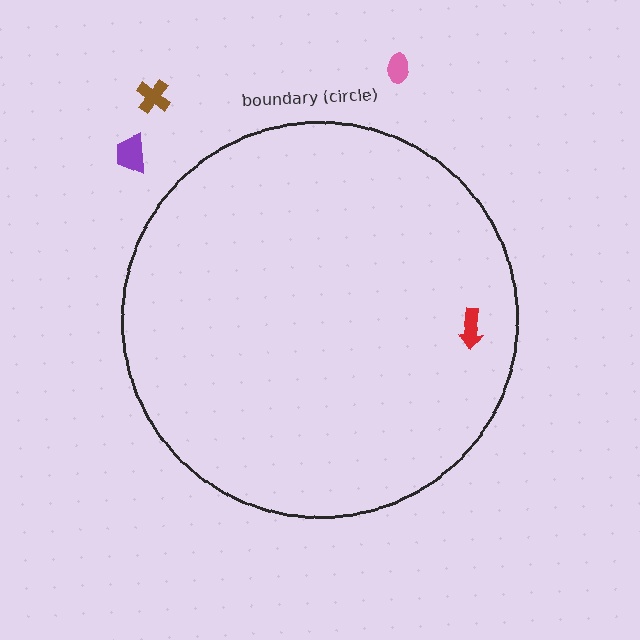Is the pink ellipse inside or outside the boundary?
Outside.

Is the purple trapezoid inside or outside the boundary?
Outside.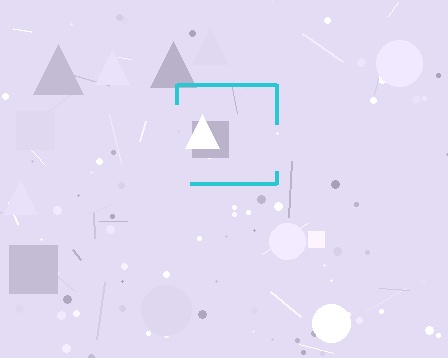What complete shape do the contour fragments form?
The contour fragments form a square.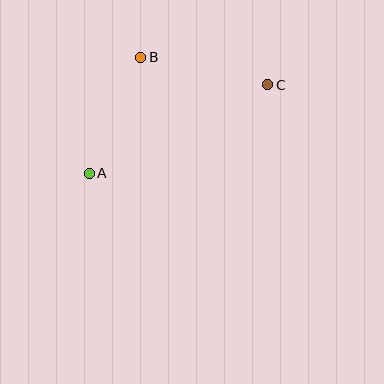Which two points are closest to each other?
Points A and B are closest to each other.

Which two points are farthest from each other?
Points A and C are farthest from each other.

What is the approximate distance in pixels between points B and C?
The distance between B and C is approximately 130 pixels.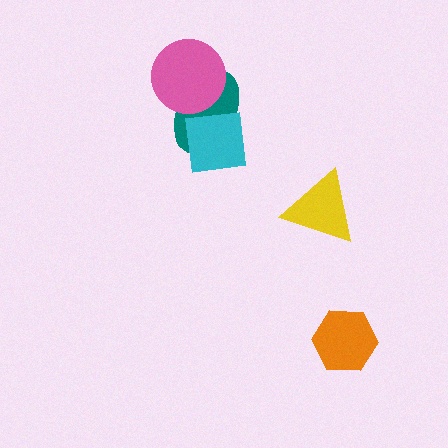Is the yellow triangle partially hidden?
No, no other shape covers it.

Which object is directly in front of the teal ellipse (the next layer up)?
The pink circle is directly in front of the teal ellipse.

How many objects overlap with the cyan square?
1 object overlaps with the cyan square.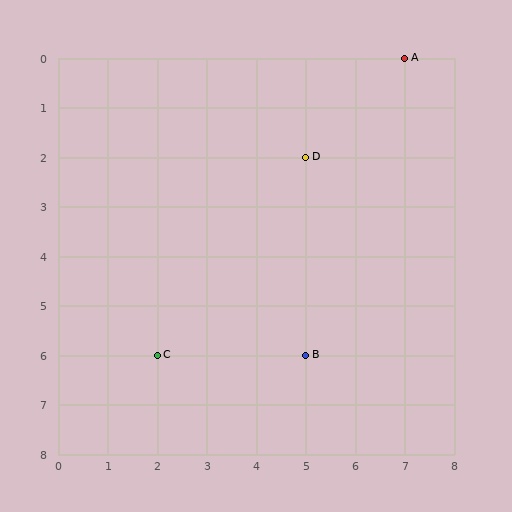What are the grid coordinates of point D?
Point D is at grid coordinates (5, 2).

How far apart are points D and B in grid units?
Points D and B are 4 rows apart.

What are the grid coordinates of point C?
Point C is at grid coordinates (2, 6).